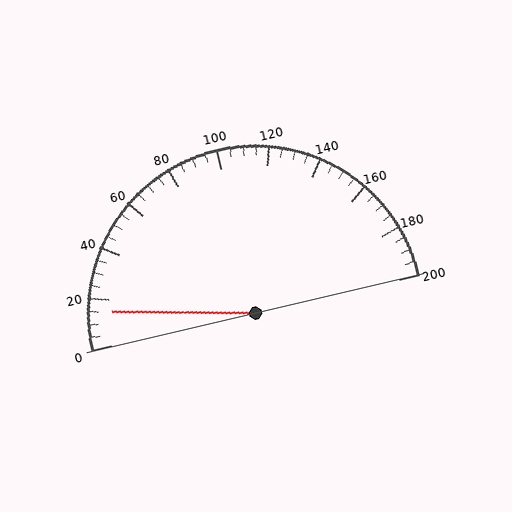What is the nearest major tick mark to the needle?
The nearest major tick mark is 20.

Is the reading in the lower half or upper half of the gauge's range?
The reading is in the lower half of the range (0 to 200).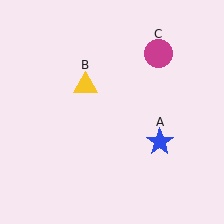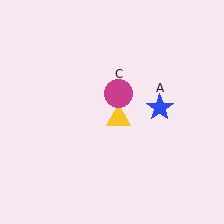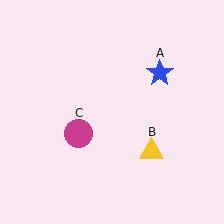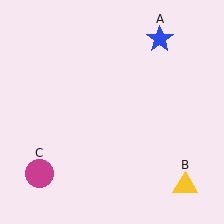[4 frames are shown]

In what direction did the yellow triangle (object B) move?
The yellow triangle (object B) moved down and to the right.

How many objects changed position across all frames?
3 objects changed position: blue star (object A), yellow triangle (object B), magenta circle (object C).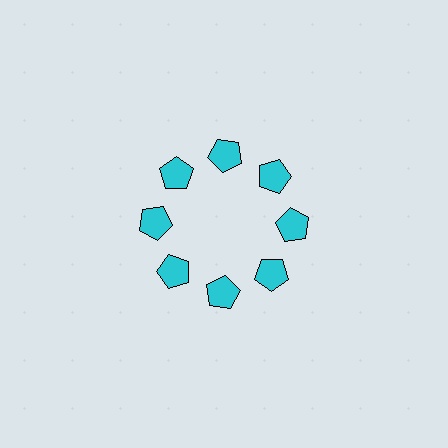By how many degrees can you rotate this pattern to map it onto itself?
The pattern maps onto itself every 45 degrees of rotation.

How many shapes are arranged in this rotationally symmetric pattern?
There are 8 shapes, arranged in 8 groups of 1.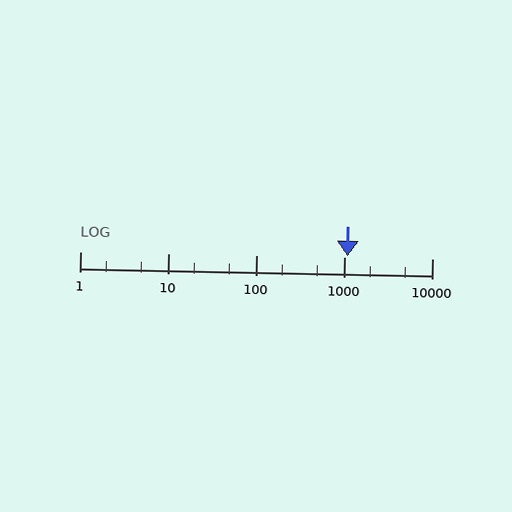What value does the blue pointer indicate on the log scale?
The pointer indicates approximately 1100.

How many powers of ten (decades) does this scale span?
The scale spans 4 decades, from 1 to 10000.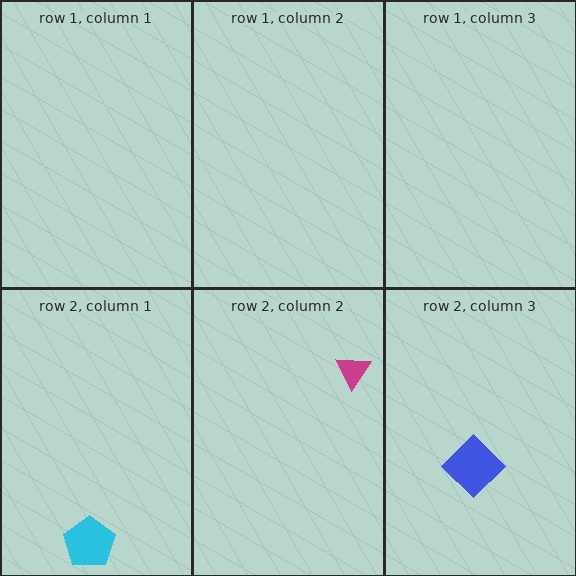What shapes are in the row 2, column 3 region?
The blue diamond.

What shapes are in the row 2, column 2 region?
The magenta triangle.